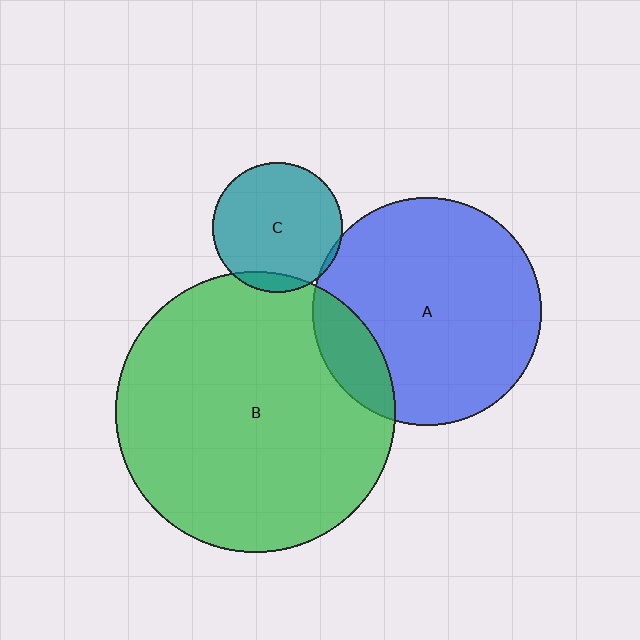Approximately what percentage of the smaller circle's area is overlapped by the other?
Approximately 5%.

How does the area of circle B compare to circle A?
Approximately 1.5 times.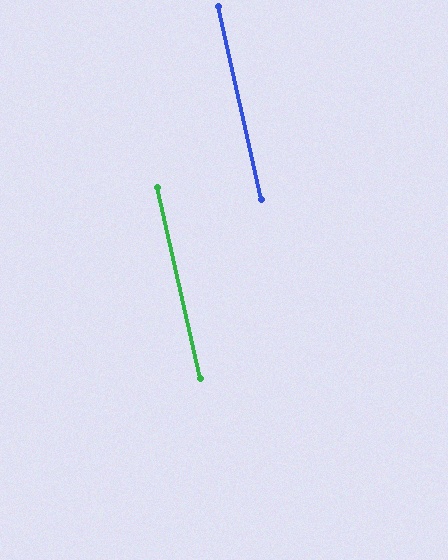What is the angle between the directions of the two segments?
Approximately 0 degrees.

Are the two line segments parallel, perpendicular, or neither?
Parallel — their directions differ by only 0.0°.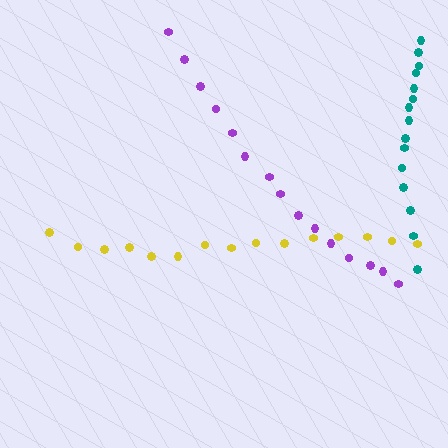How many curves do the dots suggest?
There are 3 distinct paths.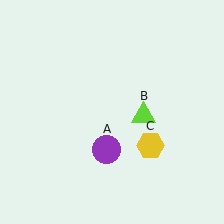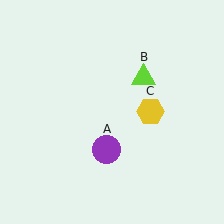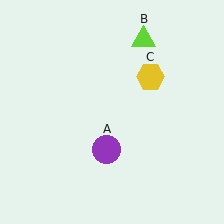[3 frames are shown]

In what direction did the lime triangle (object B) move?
The lime triangle (object B) moved up.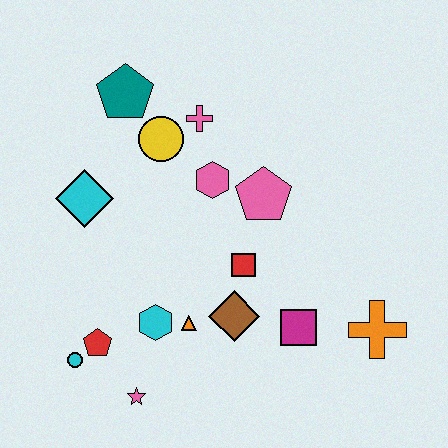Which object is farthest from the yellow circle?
The orange cross is farthest from the yellow circle.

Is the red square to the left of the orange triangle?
No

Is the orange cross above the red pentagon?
Yes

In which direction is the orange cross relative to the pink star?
The orange cross is to the right of the pink star.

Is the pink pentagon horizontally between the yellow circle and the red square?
No